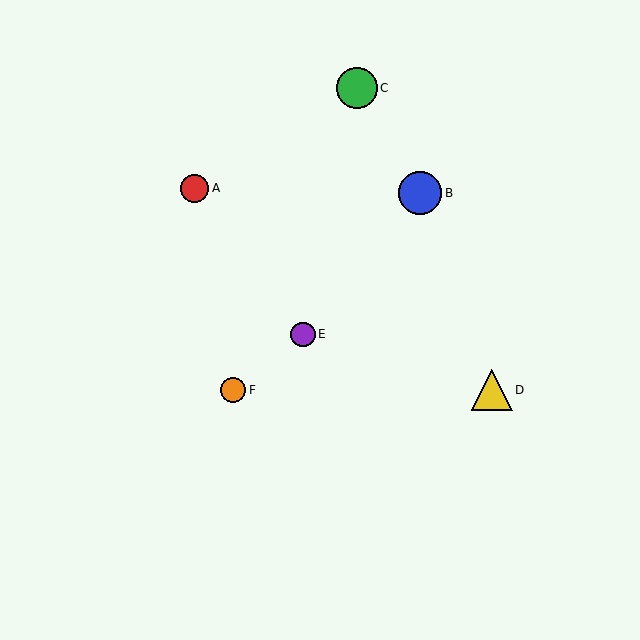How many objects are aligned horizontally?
2 objects (D, F) are aligned horizontally.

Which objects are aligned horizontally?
Objects D, F are aligned horizontally.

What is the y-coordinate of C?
Object C is at y≈88.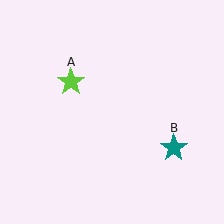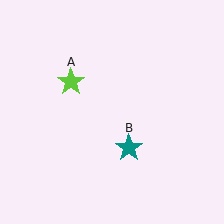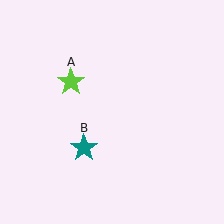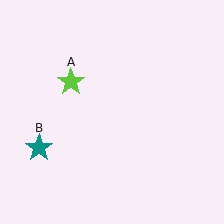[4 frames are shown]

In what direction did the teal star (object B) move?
The teal star (object B) moved left.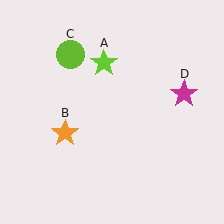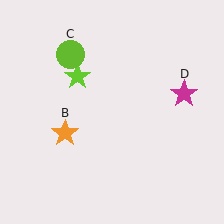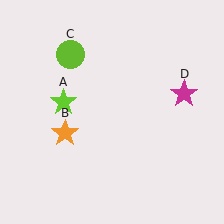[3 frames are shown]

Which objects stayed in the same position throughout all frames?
Orange star (object B) and lime circle (object C) and magenta star (object D) remained stationary.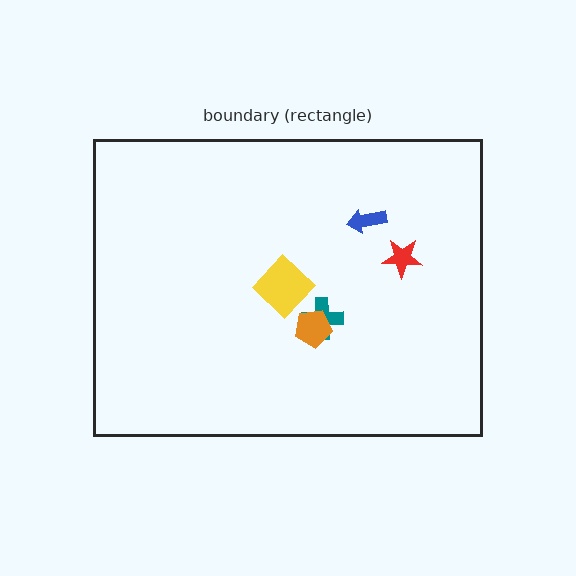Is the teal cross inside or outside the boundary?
Inside.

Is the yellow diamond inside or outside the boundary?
Inside.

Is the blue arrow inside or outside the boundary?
Inside.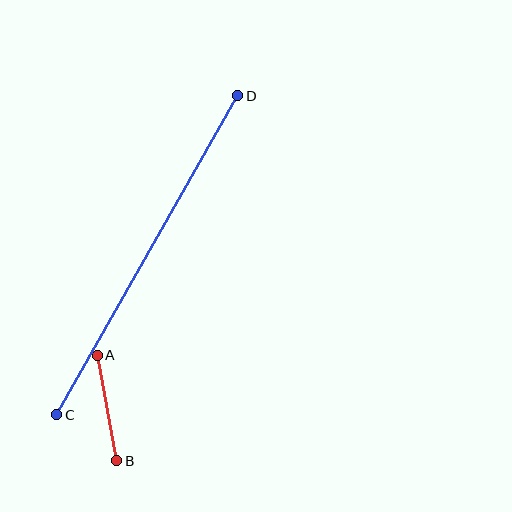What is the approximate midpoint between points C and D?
The midpoint is at approximately (147, 255) pixels.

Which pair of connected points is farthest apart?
Points C and D are farthest apart.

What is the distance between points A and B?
The distance is approximately 107 pixels.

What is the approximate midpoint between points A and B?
The midpoint is at approximately (107, 408) pixels.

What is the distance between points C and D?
The distance is approximately 367 pixels.